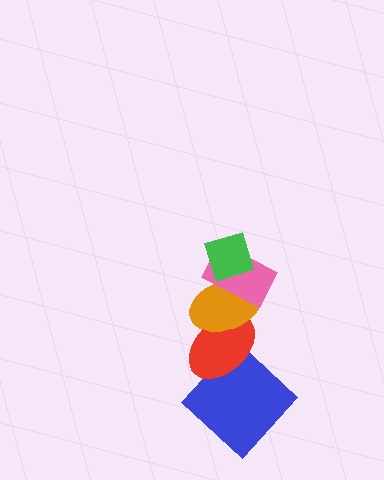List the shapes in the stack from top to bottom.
From top to bottom: the green diamond, the pink rectangle, the orange ellipse, the red ellipse, the blue diamond.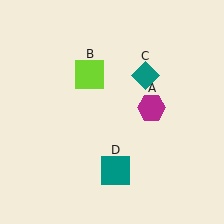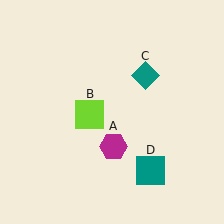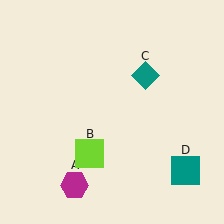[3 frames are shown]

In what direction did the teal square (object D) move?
The teal square (object D) moved right.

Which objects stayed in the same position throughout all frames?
Teal diamond (object C) remained stationary.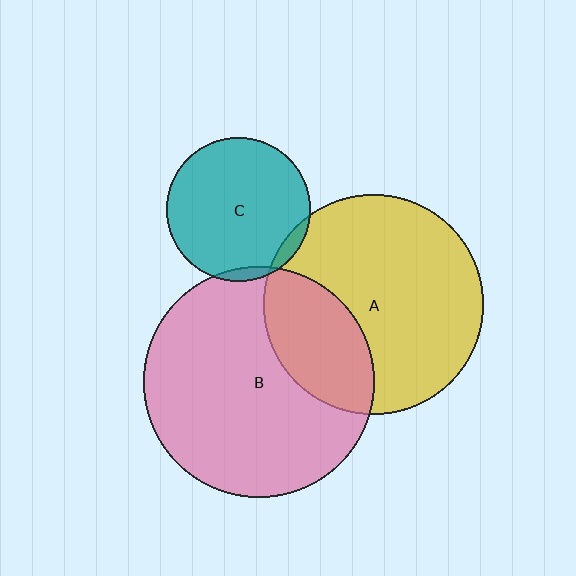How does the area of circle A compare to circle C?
Approximately 2.3 times.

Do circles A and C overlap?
Yes.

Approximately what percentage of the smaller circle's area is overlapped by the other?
Approximately 5%.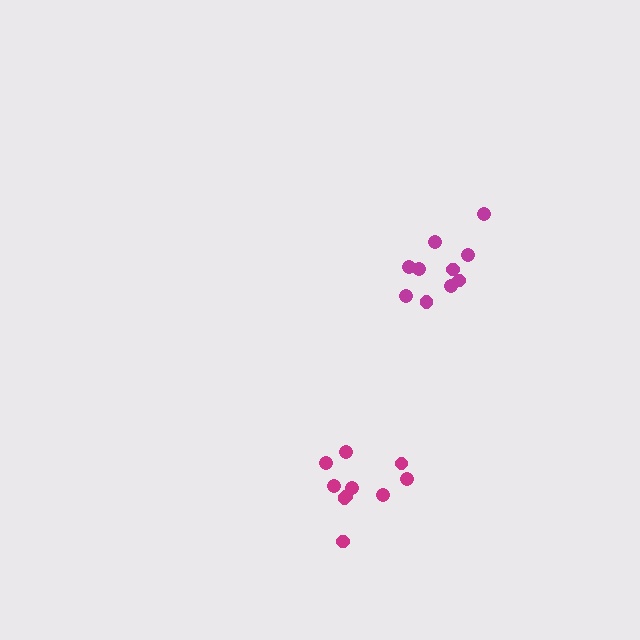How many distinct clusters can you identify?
There are 2 distinct clusters.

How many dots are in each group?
Group 1: 10 dots, Group 2: 10 dots (20 total).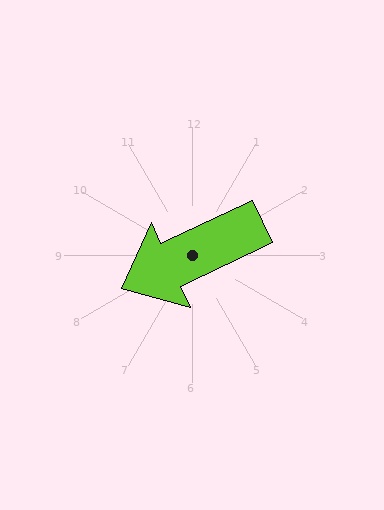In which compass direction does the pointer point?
Southwest.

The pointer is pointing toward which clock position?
Roughly 8 o'clock.